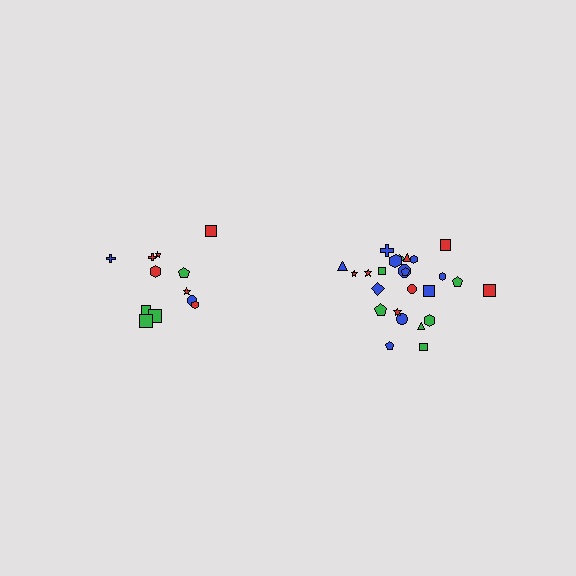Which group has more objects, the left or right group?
The right group.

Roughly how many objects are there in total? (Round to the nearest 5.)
Roughly 35 objects in total.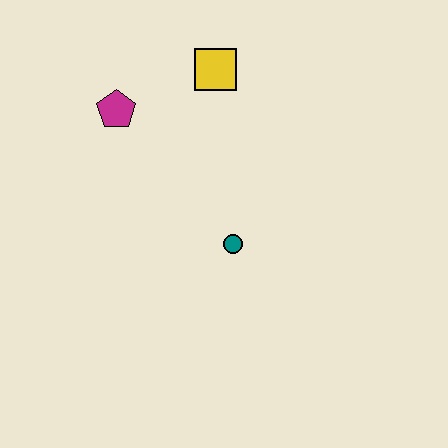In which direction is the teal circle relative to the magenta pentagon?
The teal circle is below the magenta pentagon.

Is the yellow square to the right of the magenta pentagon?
Yes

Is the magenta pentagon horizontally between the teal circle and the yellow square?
No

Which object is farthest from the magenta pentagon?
The teal circle is farthest from the magenta pentagon.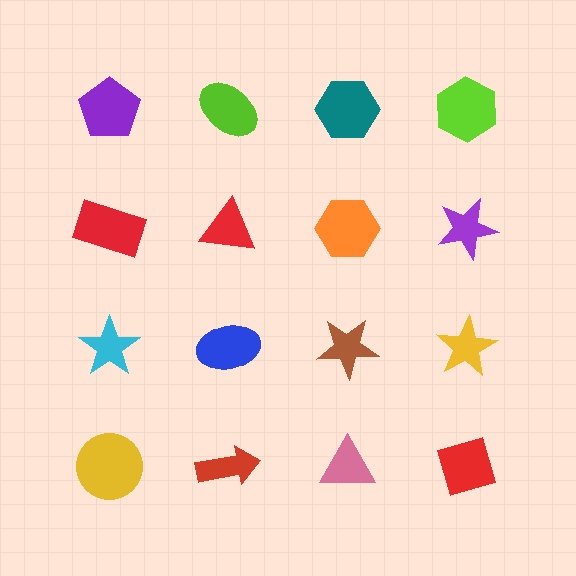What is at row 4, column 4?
A red diamond.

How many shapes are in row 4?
4 shapes.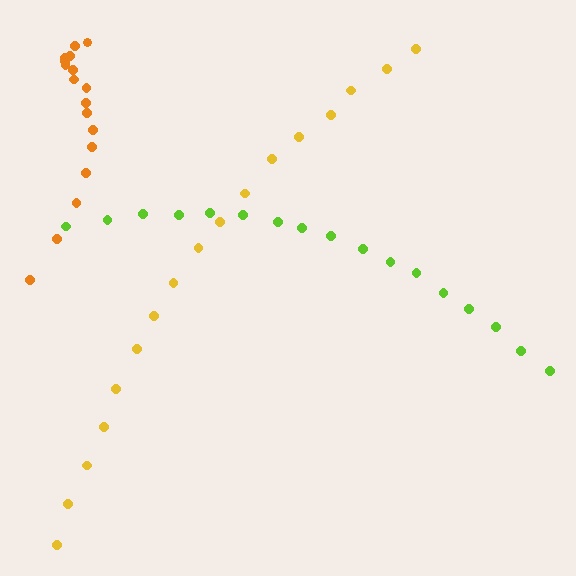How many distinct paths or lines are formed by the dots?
There are 3 distinct paths.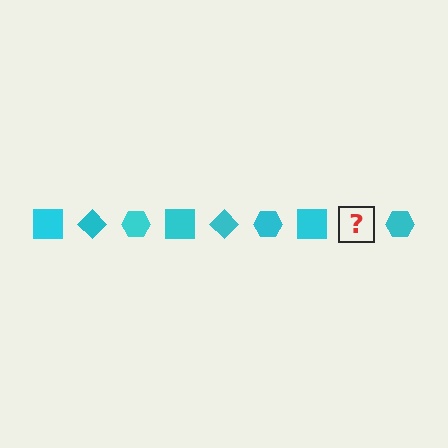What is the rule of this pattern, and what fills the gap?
The rule is that the pattern cycles through square, diamond, hexagon shapes in cyan. The gap should be filled with a cyan diamond.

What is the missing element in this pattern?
The missing element is a cyan diamond.